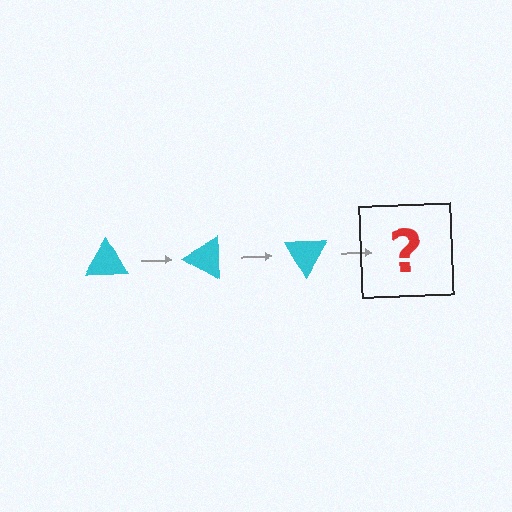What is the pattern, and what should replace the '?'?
The pattern is that the triangle rotates 30 degrees each step. The '?' should be a cyan triangle rotated 90 degrees.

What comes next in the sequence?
The next element should be a cyan triangle rotated 90 degrees.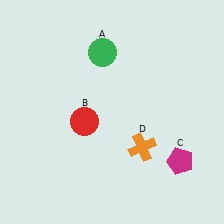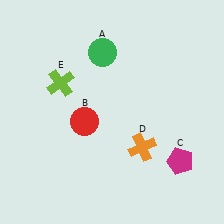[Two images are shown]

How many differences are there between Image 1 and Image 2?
There is 1 difference between the two images.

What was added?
A lime cross (E) was added in Image 2.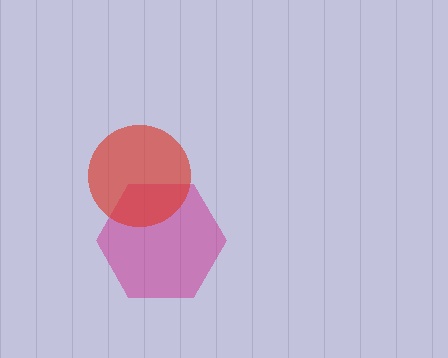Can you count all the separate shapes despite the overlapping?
Yes, there are 2 separate shapes.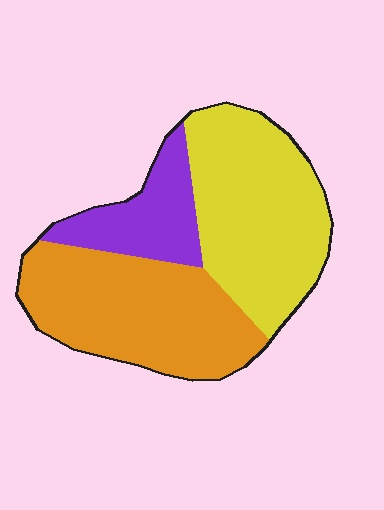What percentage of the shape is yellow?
Yellow covers roughly 40% of the shape.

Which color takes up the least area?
Purple, at roughly 20%.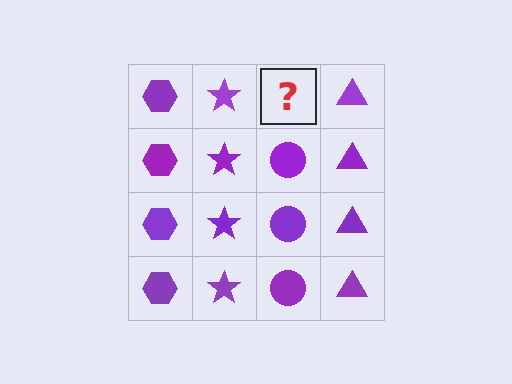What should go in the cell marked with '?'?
The missing cell should contain a purple circle.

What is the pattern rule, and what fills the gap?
The rule is that each column has a consistent shape. The gap should be filled with a purple circle.